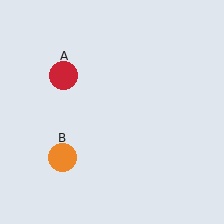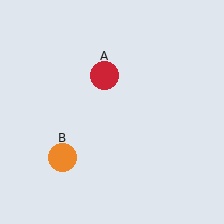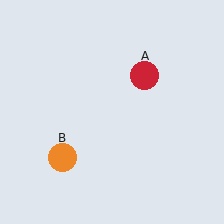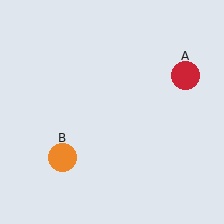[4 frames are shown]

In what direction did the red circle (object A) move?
The red circle (object A) moved right.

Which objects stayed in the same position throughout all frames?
Orange circle (object B) remained stationary.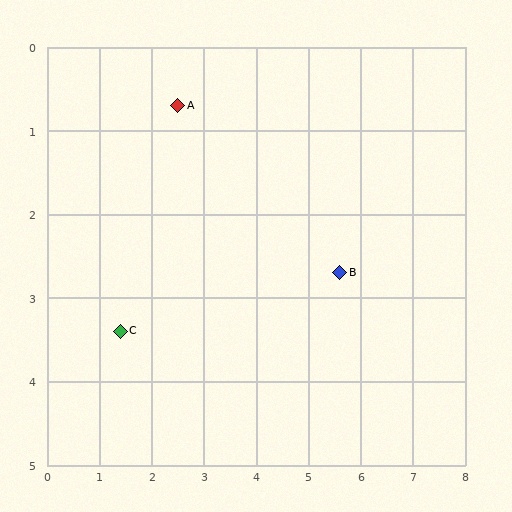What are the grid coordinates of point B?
Point B is at approximately (5.6, 2.7).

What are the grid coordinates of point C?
Point C is at approximately (1.4, 3.4).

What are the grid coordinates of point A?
Point A is at approximately (2.5, 0.7).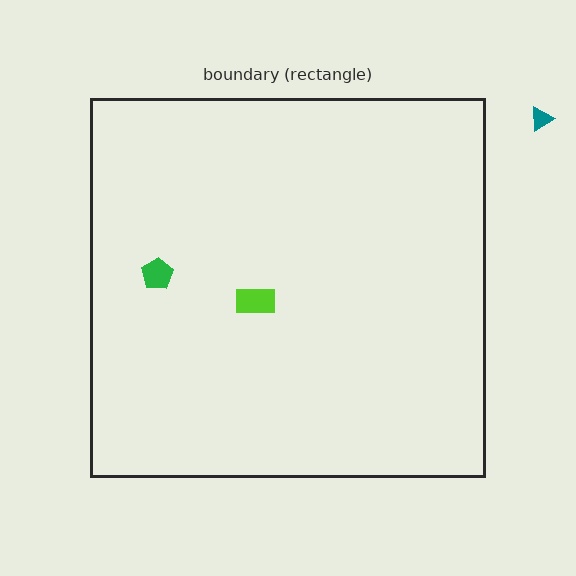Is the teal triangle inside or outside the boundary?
Outside.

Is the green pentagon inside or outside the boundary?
Inside.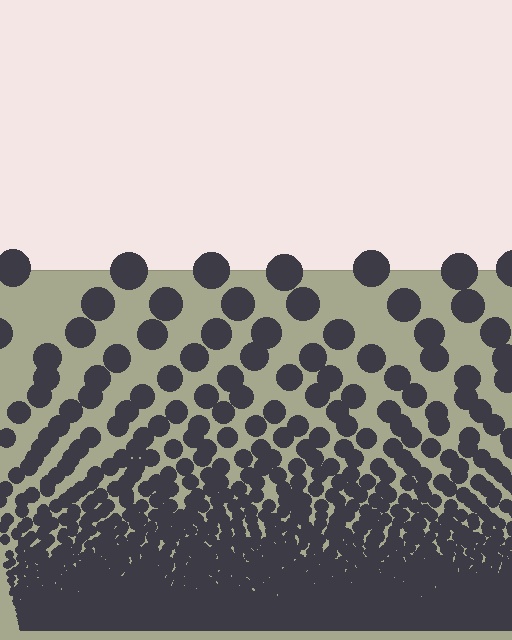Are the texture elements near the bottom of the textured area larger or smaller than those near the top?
Smaller. The gradient is inverted — elements near the bottom are smaller and denser.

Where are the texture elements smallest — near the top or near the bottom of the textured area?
Near the bottom.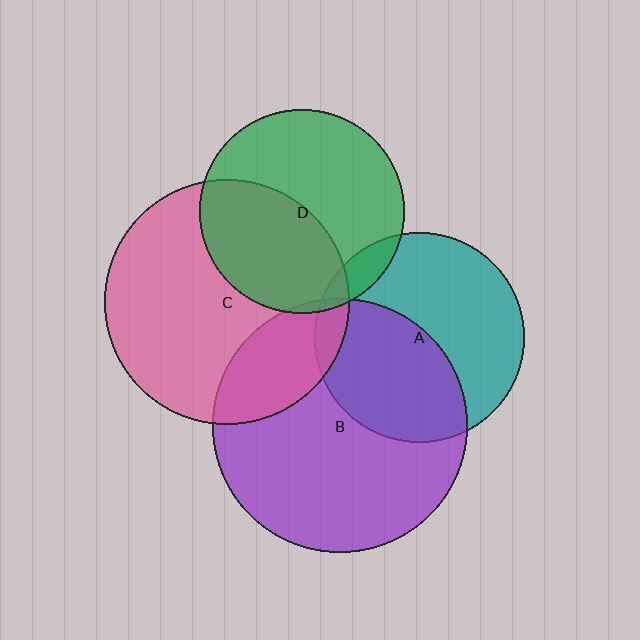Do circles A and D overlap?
Yes.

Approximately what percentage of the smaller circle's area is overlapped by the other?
Approximately 10%.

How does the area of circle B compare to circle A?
Approximately 1.5 times.